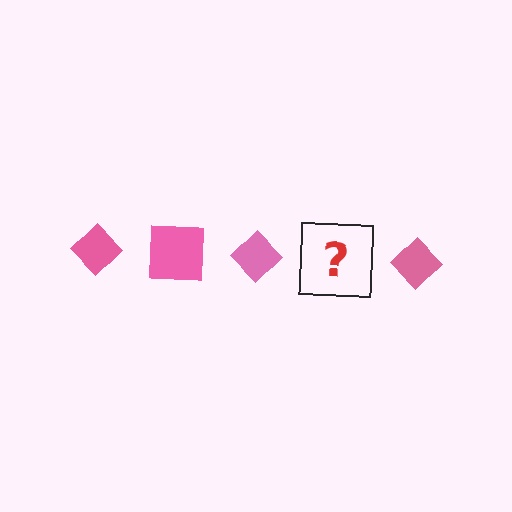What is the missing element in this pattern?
The missing element is a pink square.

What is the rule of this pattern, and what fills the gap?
The rule is that the pattern cycles through diamond, square shapes in pink. The gap should be filled with a pink square.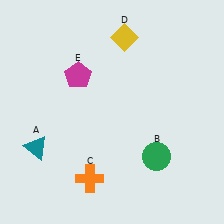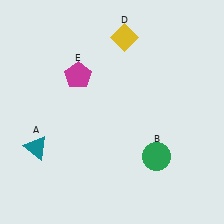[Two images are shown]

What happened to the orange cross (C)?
The orange cross (C) was removed in Image 2. It was in the bottom-left area of Image 1.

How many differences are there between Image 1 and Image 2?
There is 1 difference between the two images.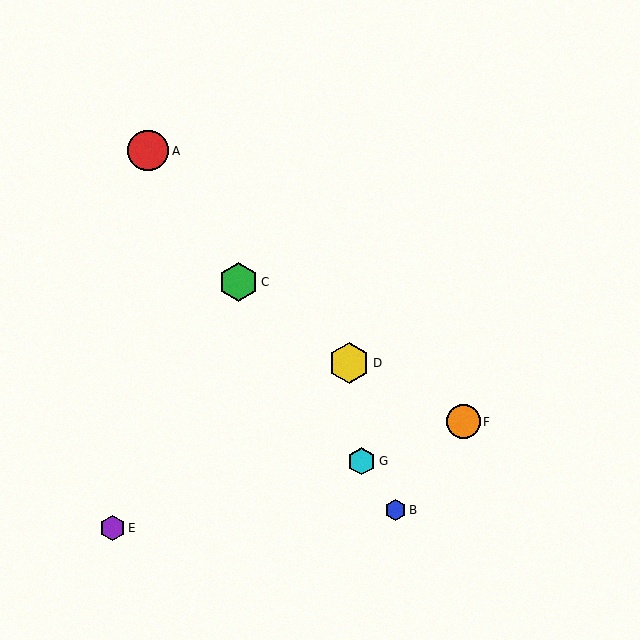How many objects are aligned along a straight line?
4 objects (A, B, C, G) are aligned along a straight line.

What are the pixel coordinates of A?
Object A is at (148, 151).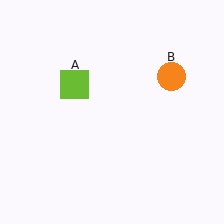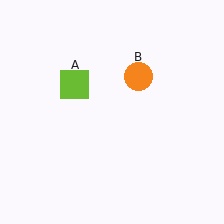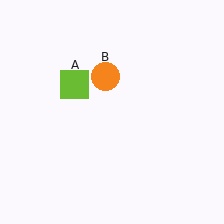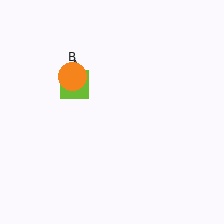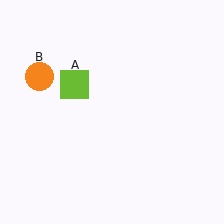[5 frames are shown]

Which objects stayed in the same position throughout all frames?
Lime square (object A) remained stationary.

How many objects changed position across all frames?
1 object changed position: orange circle (object B).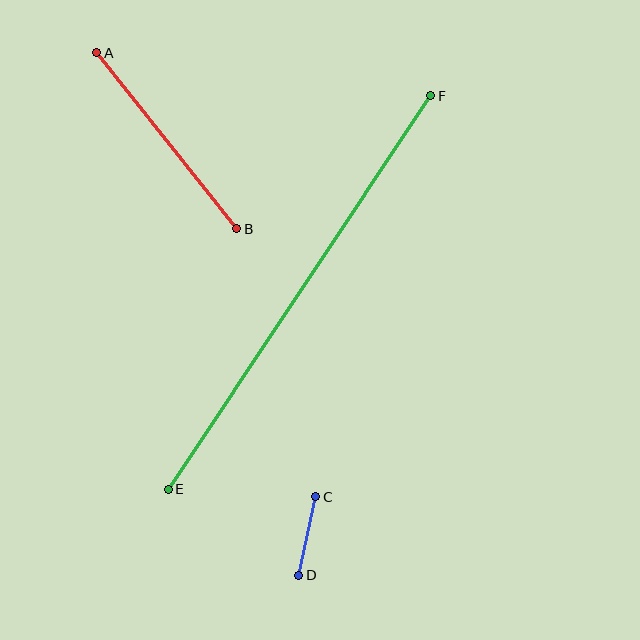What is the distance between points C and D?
The distance is approximately 80 pixels.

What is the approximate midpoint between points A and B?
The midpoint is at approximately (167, 141) pixels.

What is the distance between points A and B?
The distance is approximately 225 pixels.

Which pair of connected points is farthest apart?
Points E and F are farthest apart.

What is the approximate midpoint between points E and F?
The midpoint is at approximately (299, 292) pixels.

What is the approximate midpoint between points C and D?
The midpoint is at approximately (307, 536) pixels.